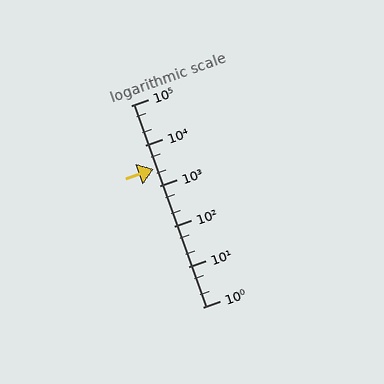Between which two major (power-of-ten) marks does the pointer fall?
The pointer is between 1000 and 10000.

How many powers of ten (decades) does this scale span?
The scale spans 5 decades, from 1 to 100000.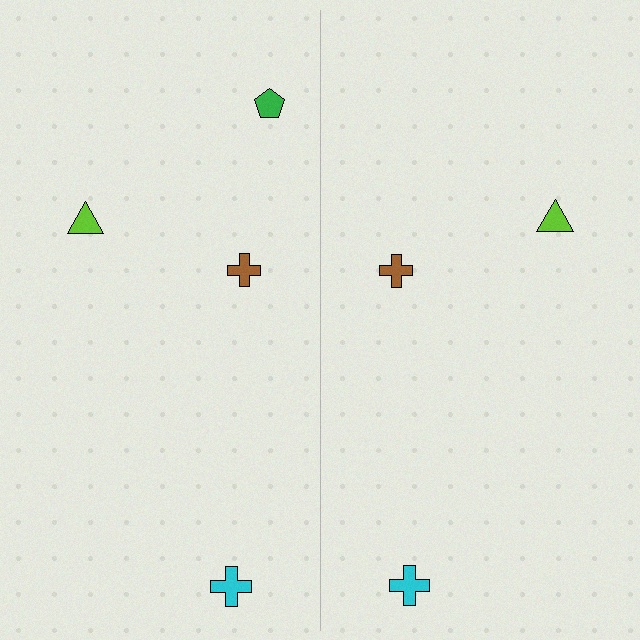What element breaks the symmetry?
A green pentagon is missing from the right side.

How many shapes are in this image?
There are 7 shapes in this image.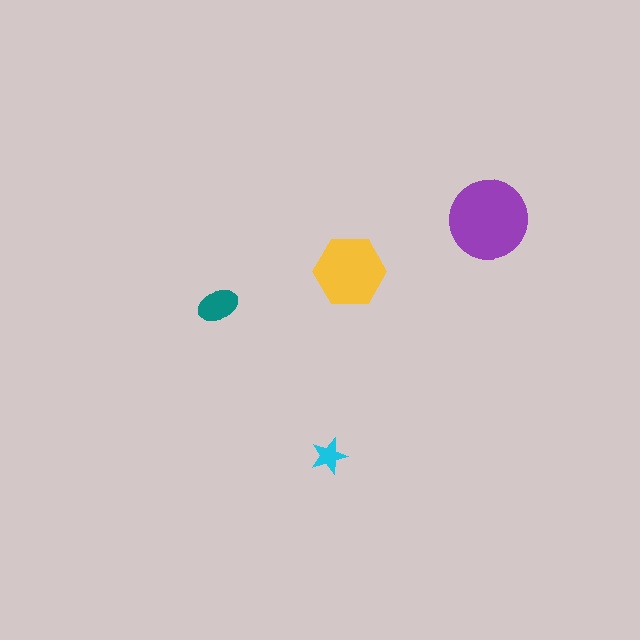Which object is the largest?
The purple circle.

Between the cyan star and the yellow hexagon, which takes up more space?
The yellow hexagon.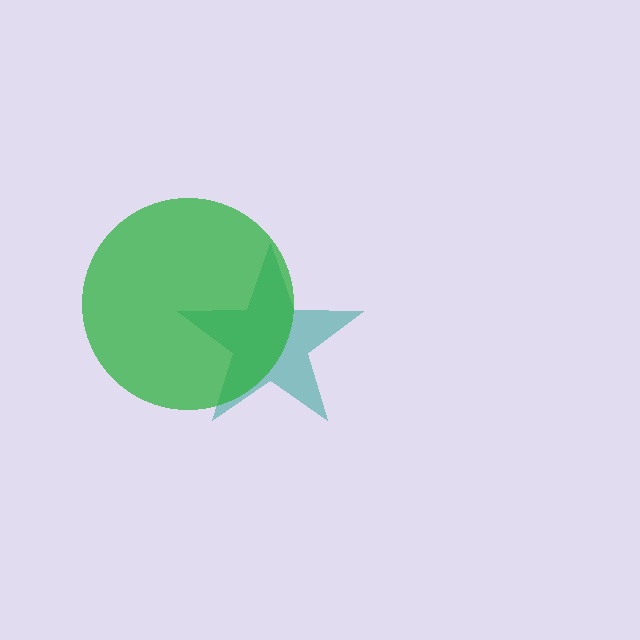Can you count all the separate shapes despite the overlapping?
Yes, there are 2 separate shapes.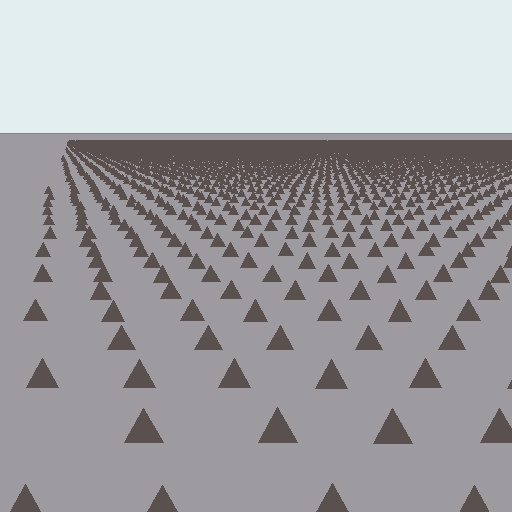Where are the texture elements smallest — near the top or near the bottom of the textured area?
Near the top.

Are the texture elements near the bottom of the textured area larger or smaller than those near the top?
Larger. Near the bottom, elements are closer to the viewer and appear at a bigger on-screen size.